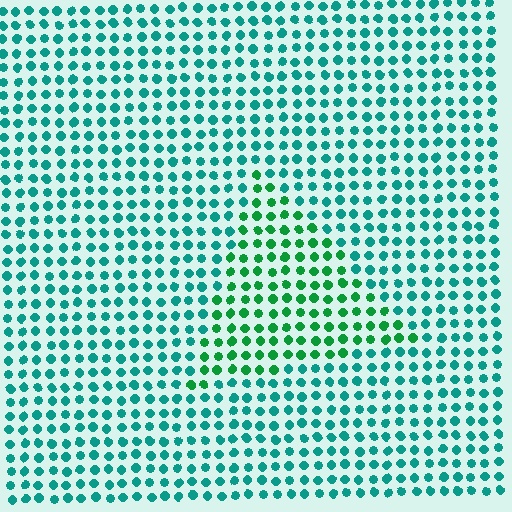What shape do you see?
I see a triangle.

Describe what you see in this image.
The image is filled with small teal elements in a uniform arrangement. A triangle-shaped region is visible where the elements are tinted to a slightly different hue, forming a subtle color boundary.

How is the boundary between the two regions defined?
The boundary is defined purely by a slight shift in hue (about 35 degrees). Spacing, size, and orientation are identical on both sides.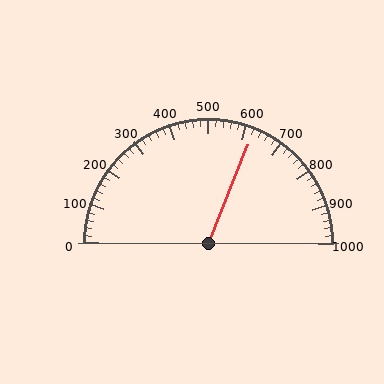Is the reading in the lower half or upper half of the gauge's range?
The reading is in the upper half of the range (0 to 1000).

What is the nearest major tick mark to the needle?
The nearest major tick mark is 600.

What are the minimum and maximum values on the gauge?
The gauge ranges from 0 to 1000.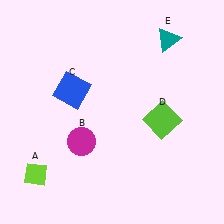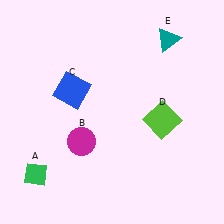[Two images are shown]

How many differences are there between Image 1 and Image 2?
There is 1 difference between the two images.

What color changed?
The diamond (A) changed from lime in Image 1 to green in Image 2.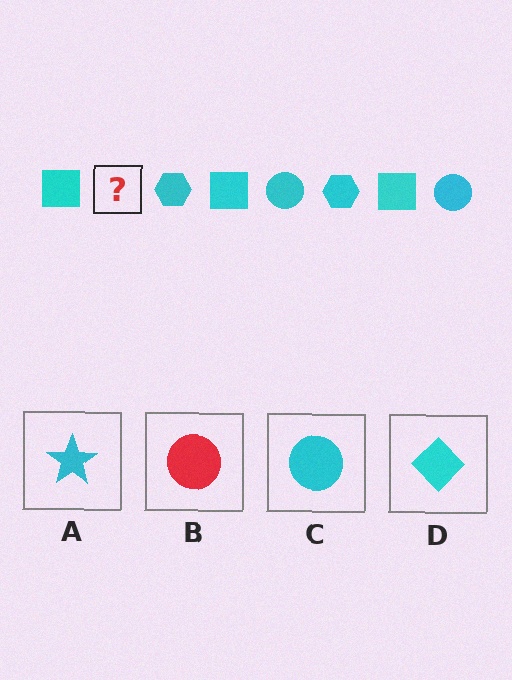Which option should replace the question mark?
Option C.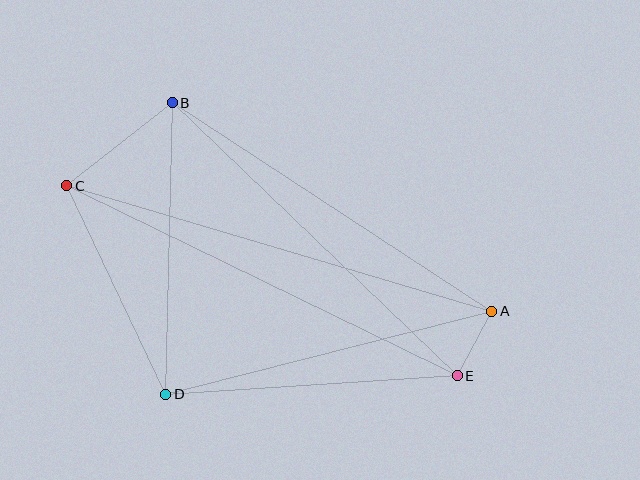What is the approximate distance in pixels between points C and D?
The distance between C and D is approximately 231 pixels.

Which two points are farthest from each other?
Points A and C are farthest from each other.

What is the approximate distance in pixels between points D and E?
The distance between D and E is approximately 292 pixels.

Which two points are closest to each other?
Points A and E are closest to each other.